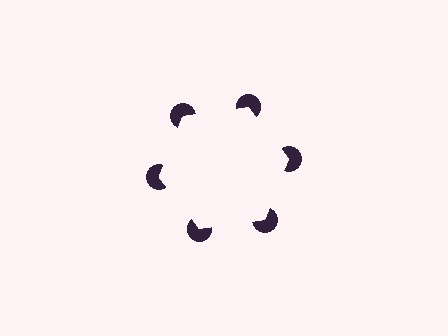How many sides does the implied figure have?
6 sides.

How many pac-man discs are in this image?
There are 6 — one at each vertex of the illusory hexagon.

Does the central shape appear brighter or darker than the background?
It typically appears slightly brighter than the background, even though no actual brightness change is drawn.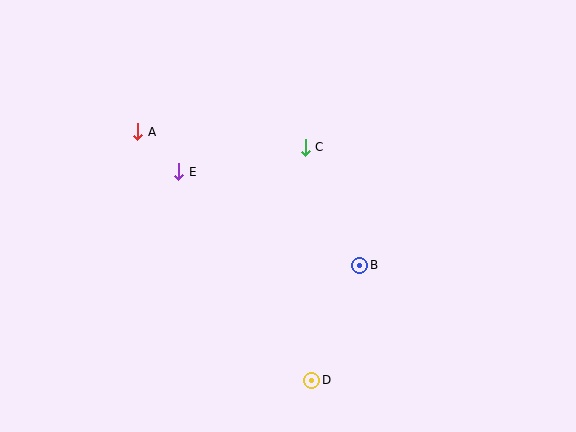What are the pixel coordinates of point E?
Point E is at (179, 172).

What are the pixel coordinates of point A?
Point A is at (138, 132).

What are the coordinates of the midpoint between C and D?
The midpoint between C and D is at (308, 264).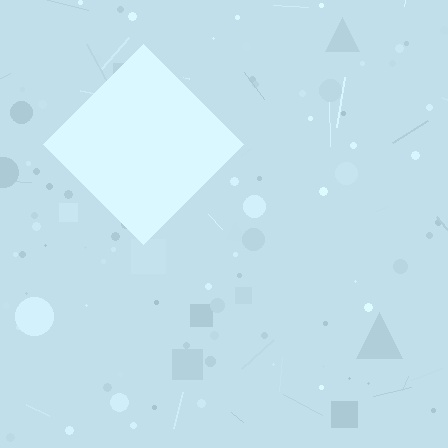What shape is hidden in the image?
A diamond is hidden in the image.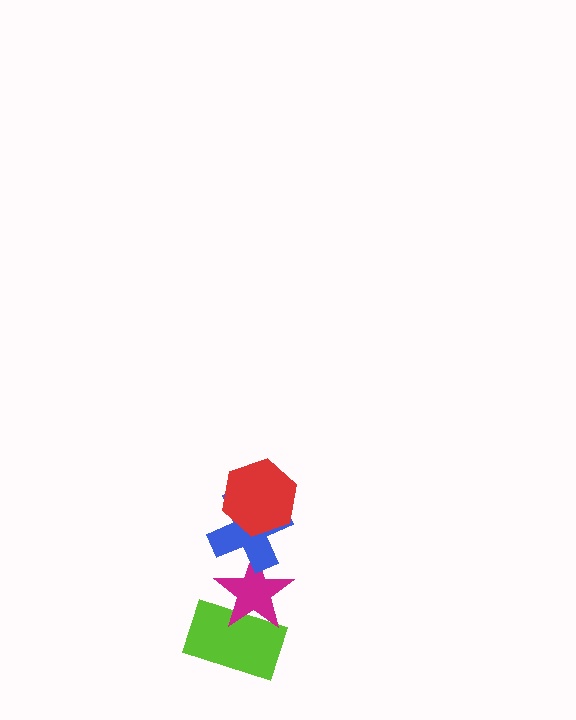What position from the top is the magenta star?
The magenta star is 3rd from the top.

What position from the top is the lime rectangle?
The lime rectangle is 4th from the top.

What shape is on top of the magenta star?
The blue cross is on top of the magenta star.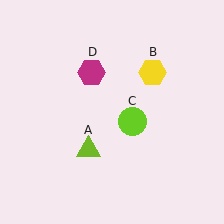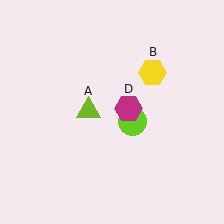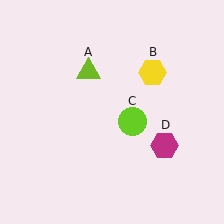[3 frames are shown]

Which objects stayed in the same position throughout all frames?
Yellow hexagon (object B) and lime circle (object C) remained stationary.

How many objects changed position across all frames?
2 objects changed position: lime triangle (object A), magenta hexagon (object D).